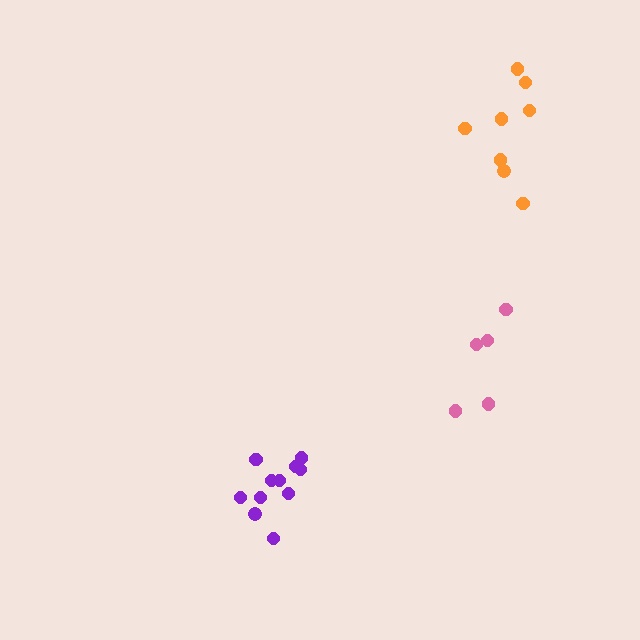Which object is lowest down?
The purple cluster is bottommost.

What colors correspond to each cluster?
The clusters are colored: purple, pink, orange.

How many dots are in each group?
Group 1: 11 dots, Group 2: 5 dots, Group 3: 8 dots (24 total).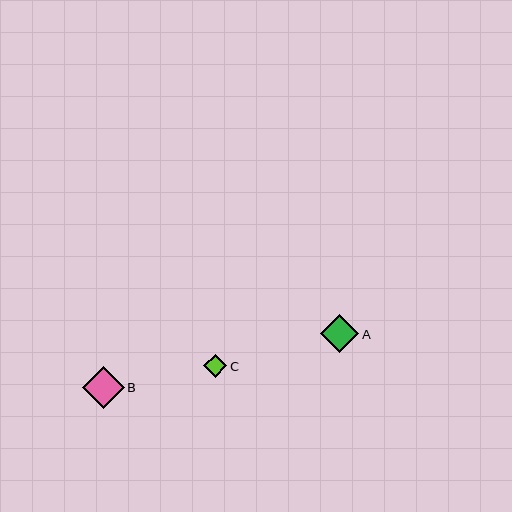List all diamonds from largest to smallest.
From largest to smallest: B, A, C.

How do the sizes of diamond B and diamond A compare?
Diamond B and diamond A are approximately the same size.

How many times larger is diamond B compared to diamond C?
Diamond B is approximately 1.8 times the size of diamond C.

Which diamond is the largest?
Diamond B is the largest with a size of approximately 42 pixels.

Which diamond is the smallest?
Diamond C is the smallest with a size of approximately 23 pixels.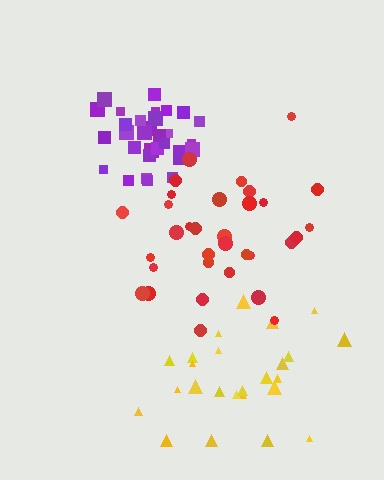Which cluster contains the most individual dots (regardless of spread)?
Red (33).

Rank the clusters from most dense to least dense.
purple, red, yellow.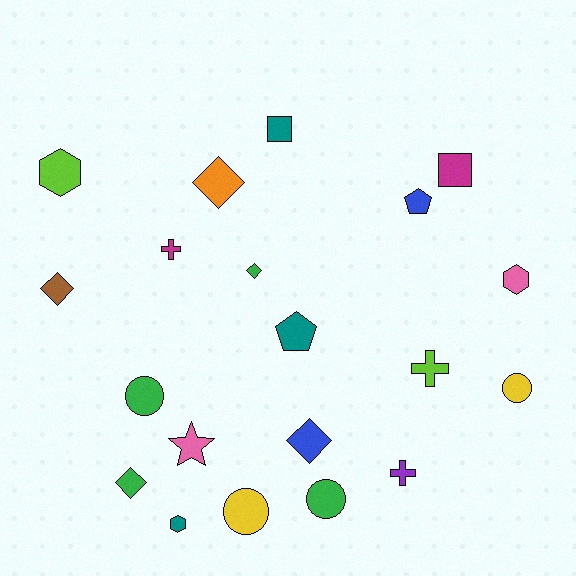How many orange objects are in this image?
There is 1 orange object.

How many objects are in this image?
There are 20 objects.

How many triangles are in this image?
There are no triangles.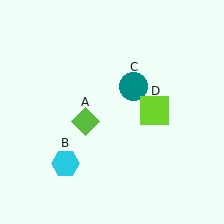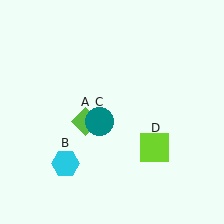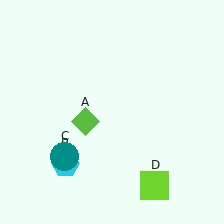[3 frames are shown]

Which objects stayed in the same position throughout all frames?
Lime diamond (object A) and cyan hexagon (object B) remained stationary.